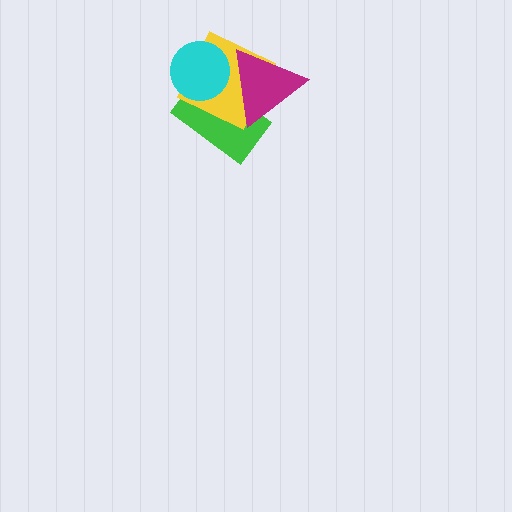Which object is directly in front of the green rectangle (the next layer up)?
The yellow square is directly in front of the green rectangle.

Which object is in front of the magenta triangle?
The cyan circle is in front of the magenta triangle.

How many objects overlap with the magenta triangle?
3 objects overlap with the magenta triangle.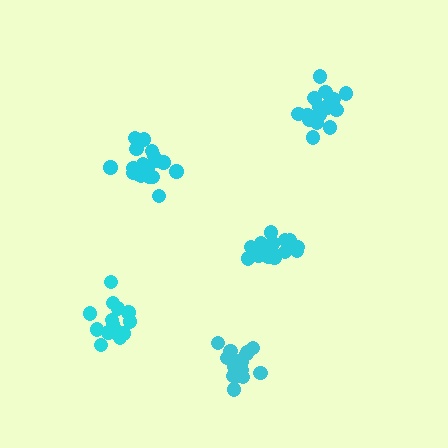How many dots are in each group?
Group 1: 19 dots, Group 2: 16 dots, Group 3: 18 dots, Group 4: 17 dots, Group 5: 16 dots (86 total).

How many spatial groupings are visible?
There are 5 spatial groupings.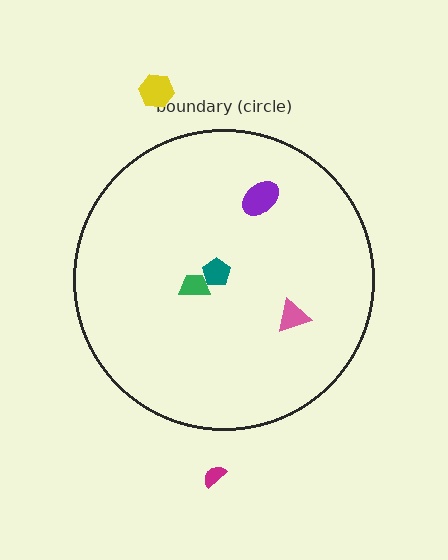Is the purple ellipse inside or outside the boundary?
Inside.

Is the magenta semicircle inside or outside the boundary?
Outside.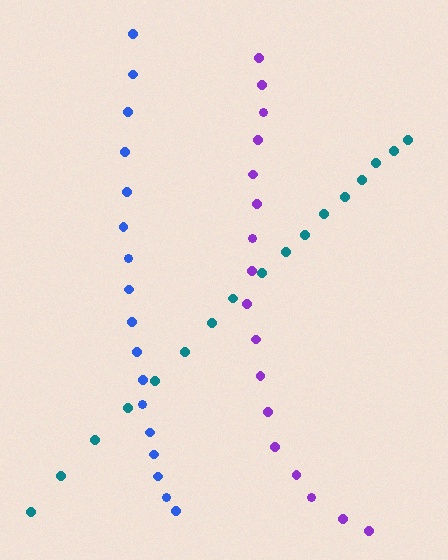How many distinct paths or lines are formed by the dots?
There are 3 distinct paths.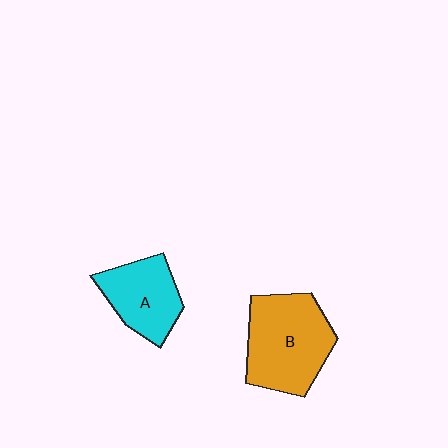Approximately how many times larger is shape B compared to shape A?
Approximately 1.5 times.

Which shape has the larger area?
Shape B (orange).